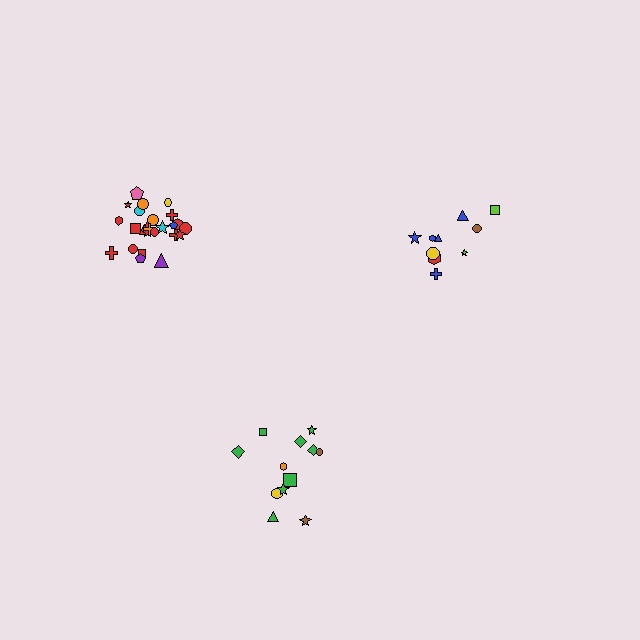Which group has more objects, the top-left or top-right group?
The top-left group.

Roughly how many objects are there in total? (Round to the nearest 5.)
Roughly 45 objects in total.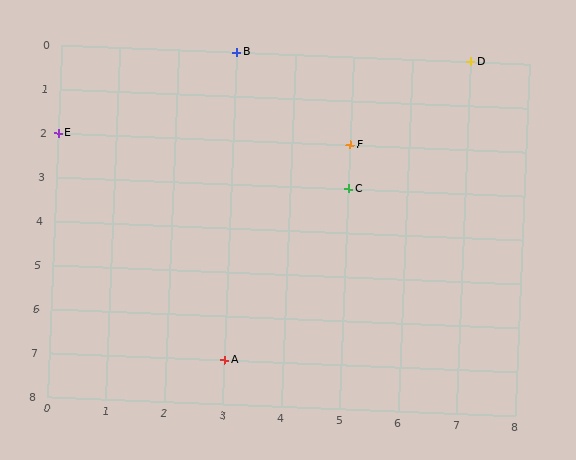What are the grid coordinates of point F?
Point F is at grid coordinates (5, 2).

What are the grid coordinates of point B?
Point B is at grid coordinates (3, 0).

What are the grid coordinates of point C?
Point C is at grid coordinates (5, 3).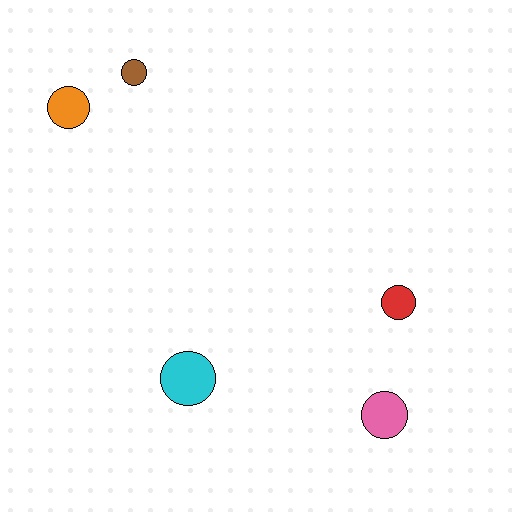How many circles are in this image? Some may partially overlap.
There are 5 circles.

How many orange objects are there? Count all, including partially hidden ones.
There is 1 orange object.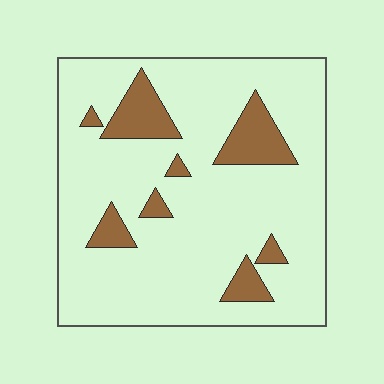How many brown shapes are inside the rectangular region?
8.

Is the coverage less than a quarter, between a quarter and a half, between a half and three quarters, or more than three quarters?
Less than a quarter.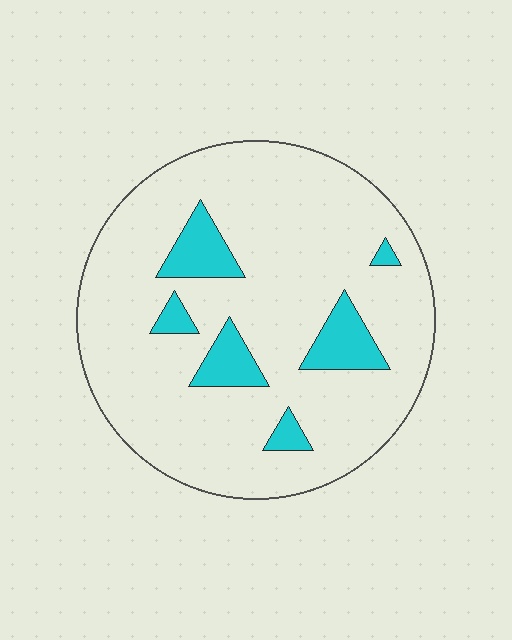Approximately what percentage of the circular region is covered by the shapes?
Approximately 15%.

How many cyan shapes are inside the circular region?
6.